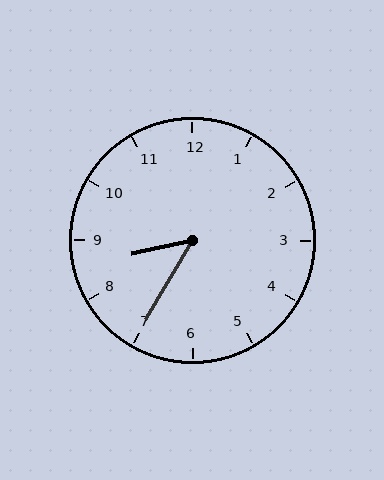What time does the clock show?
8:35.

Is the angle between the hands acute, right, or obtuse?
It is acute.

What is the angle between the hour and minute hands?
Approximately 48 degrees.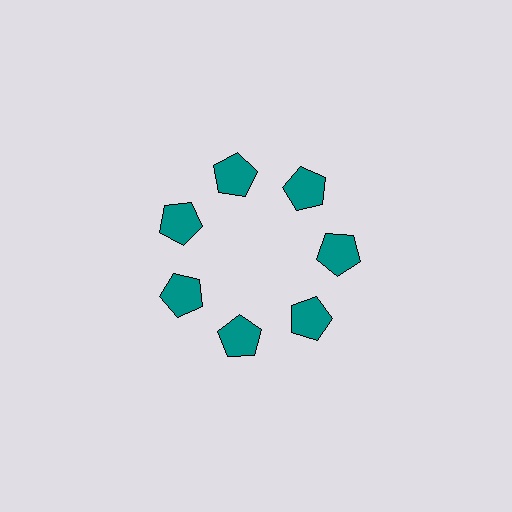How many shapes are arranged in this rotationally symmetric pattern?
There are 7 shapes, arranged in 7 groups of 1.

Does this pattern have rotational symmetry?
Yes, this pattern has 7-fold rotational symmetry. It looks the same after rotating 51 degrees around the center.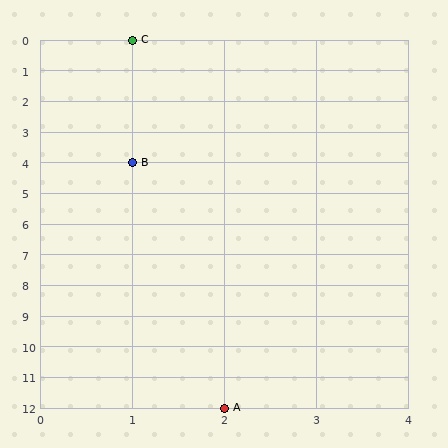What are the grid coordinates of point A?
Point A is at grid coordinates (2, 12).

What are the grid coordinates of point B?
Point B is at grid coordinates (1, 4).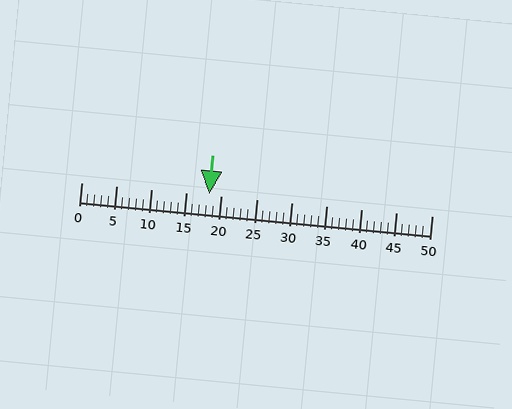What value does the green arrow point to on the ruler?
The green arrow points to approximately 18.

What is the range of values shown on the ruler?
The ruler shows values from 0 to 50.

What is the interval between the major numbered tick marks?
The major tick marks are spaced 5 units apart.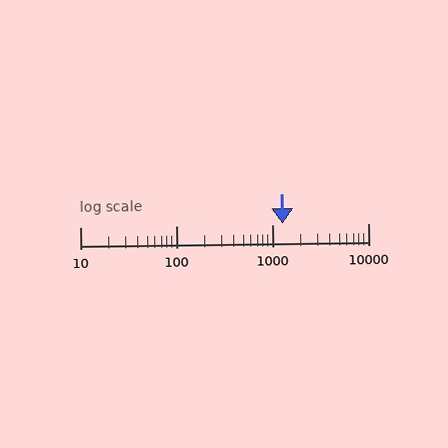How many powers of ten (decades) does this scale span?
The scale spans 3 decades, from 10 to 10000.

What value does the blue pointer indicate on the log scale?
The pointer indicates approximately 1300.